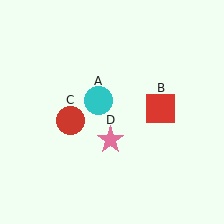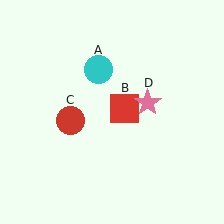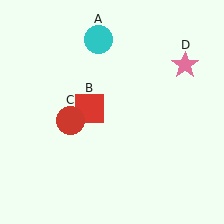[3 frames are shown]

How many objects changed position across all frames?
3 objects changed position: cyan circle (object A), red square (object B), pink star (object D).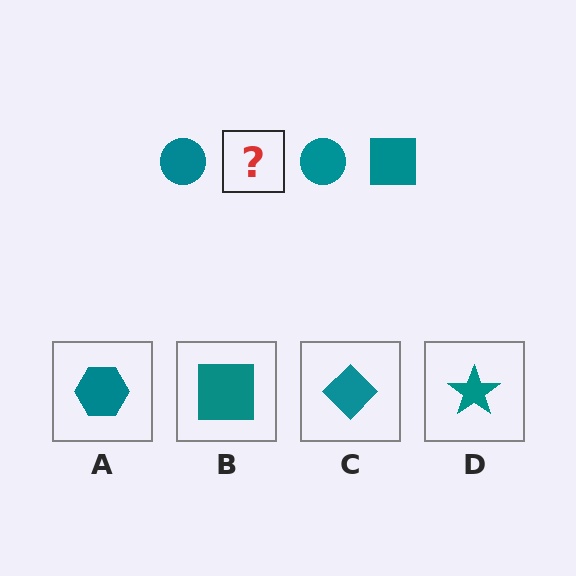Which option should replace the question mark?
Option B.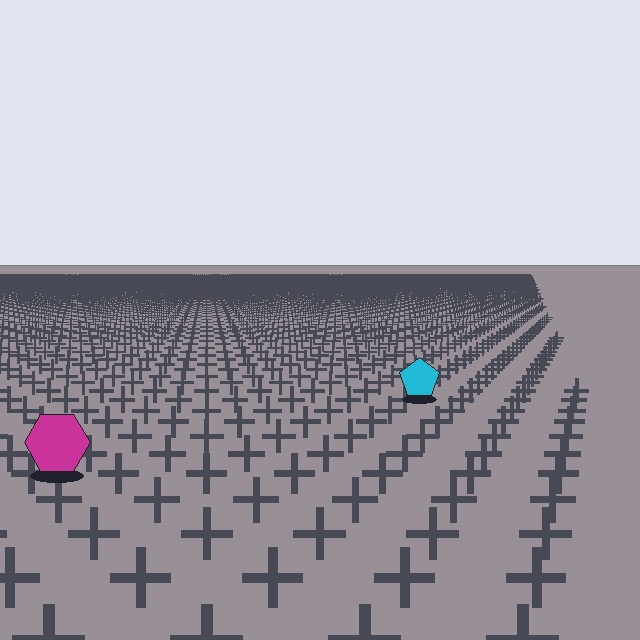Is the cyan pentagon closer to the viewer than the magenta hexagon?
No. The magenta hexagon is closer — you can tell from the texture gradient: the ground texture is coarser near it.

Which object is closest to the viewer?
The magenta hexagon is closest. The texture marks near it are larger and more spread out.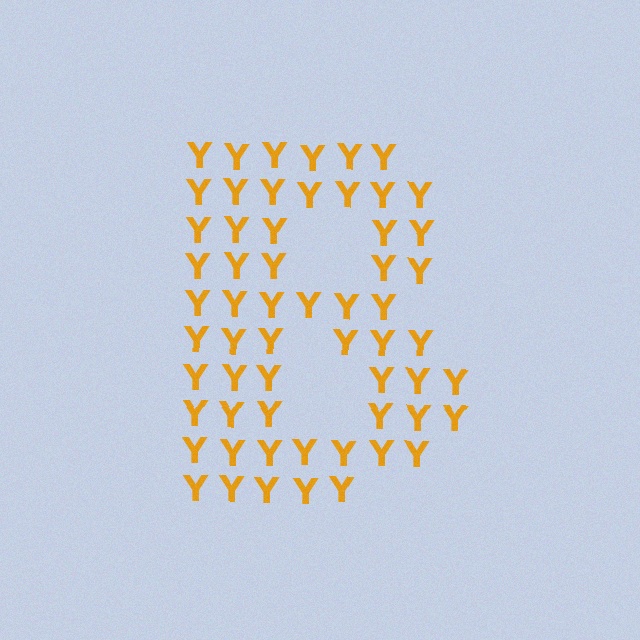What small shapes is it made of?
It is made of small letter Y's.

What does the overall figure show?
The overall figure shows the letter B.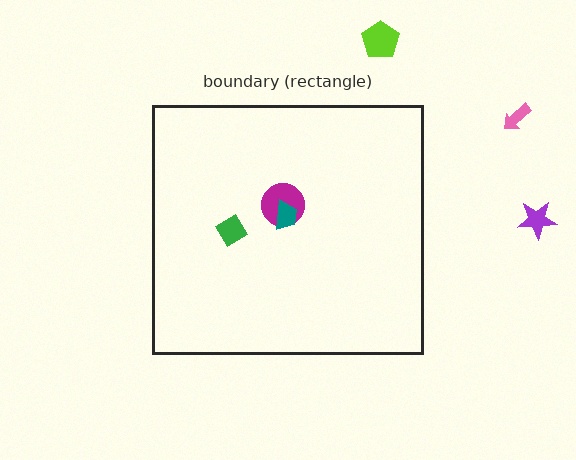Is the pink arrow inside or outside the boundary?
Outside.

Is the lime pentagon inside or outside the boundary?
Outside.